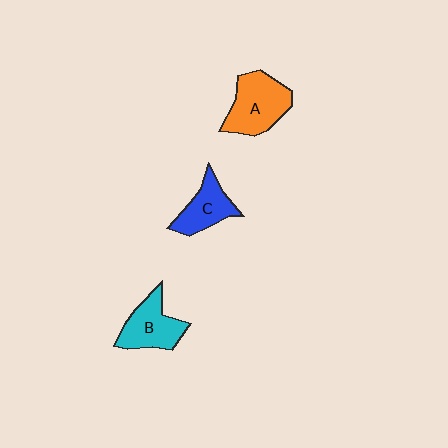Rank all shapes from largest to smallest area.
From largest to smallest: A (orange), B (cyan), C (blue).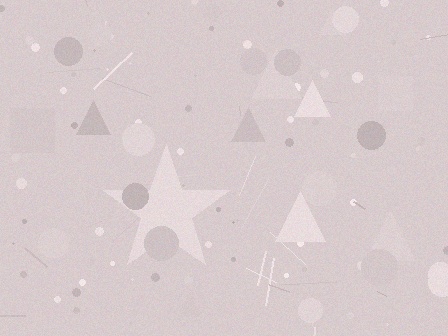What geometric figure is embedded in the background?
A star is embedded in the background.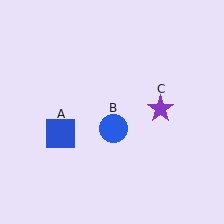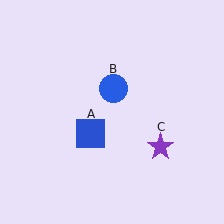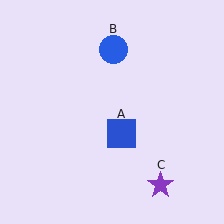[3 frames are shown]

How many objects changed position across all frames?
3 objects changed position: blue square (object A), blue circle (object B), purple star (object C).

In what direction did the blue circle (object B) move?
The blue circle (object B) moved up.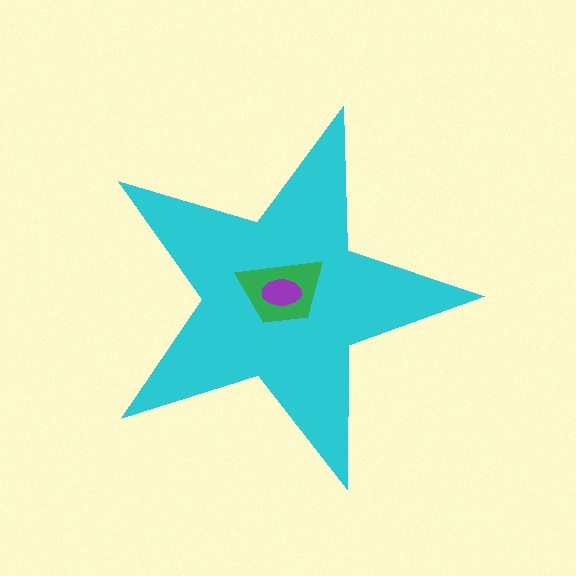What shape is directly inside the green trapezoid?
The purple ellipse.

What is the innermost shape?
The purple ellipse.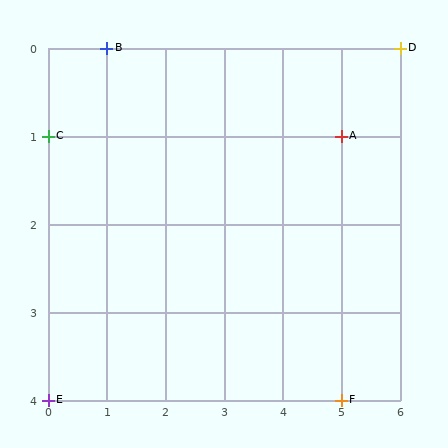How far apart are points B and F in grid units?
Points B and F are 4 columns and 4 rows apart (about 5.7 grid units diagonally).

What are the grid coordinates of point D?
Point D is at grid coordinates (6, 0).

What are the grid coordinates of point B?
Point B is at grid coordinates (1, 0).